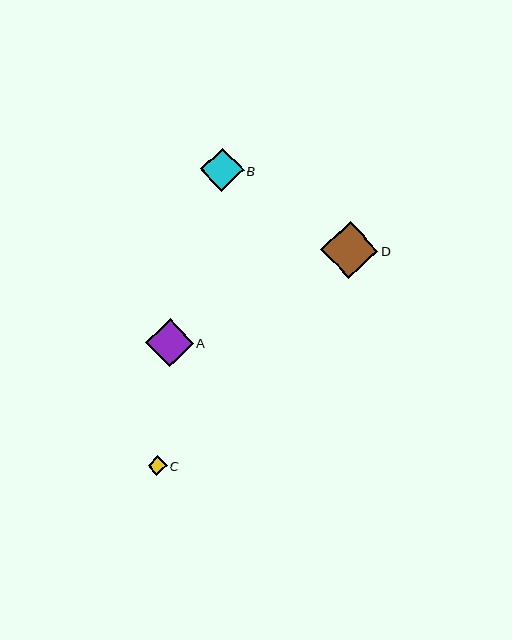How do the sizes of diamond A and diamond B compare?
Diamond A and diamond B are approximately the same size.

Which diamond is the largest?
Diamond D is the largest with a size of approximately 57 pixels.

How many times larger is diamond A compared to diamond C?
Diamond A is approximately 2.5 times the size of diamond C.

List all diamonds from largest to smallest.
From largest to smallest: D, A, B, C.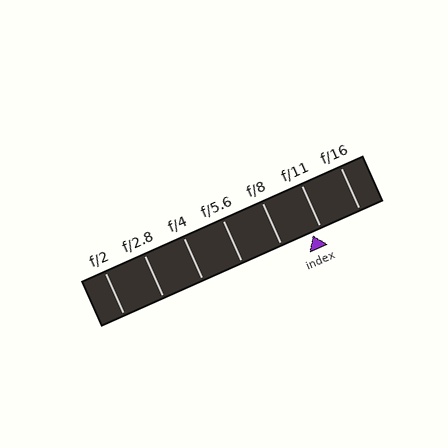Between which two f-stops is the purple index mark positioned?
The index mark is between f/8 and f/11.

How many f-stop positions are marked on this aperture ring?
There are 7 f-stop positions marked.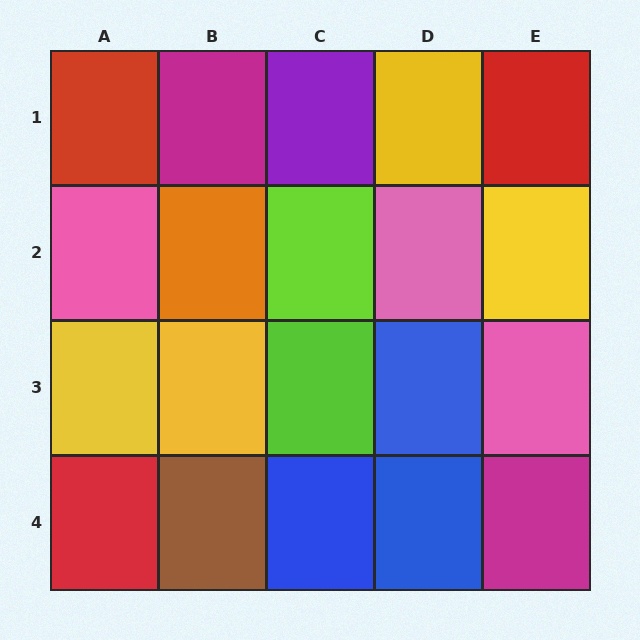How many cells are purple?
1 cell is purple.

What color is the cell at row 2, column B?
Orange.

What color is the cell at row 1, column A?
Red.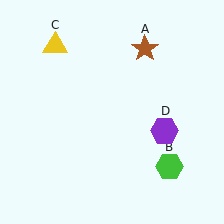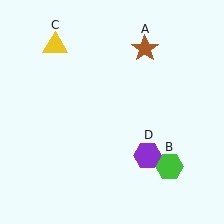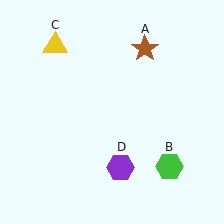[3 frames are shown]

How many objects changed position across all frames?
1 object changed position: purple hexagon (object D).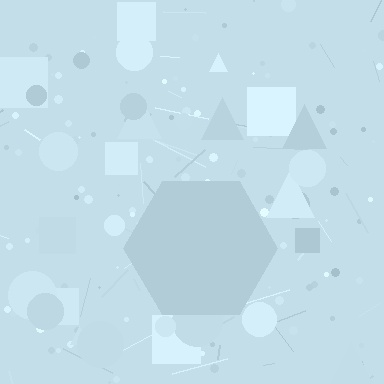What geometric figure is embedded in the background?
A hexagon is embedded in the background.